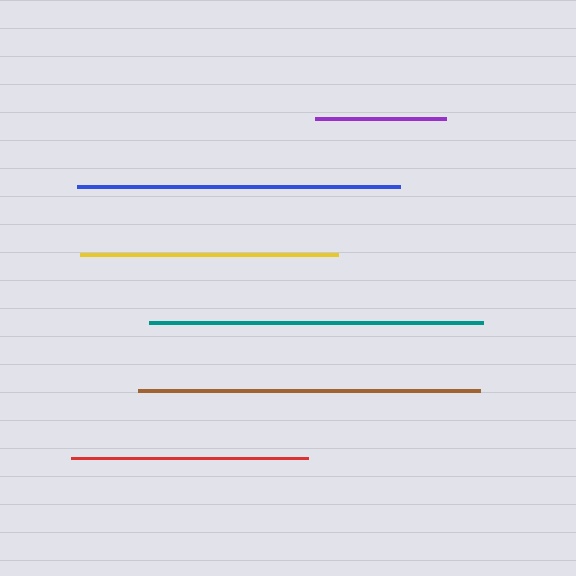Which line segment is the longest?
The brown line is the longest at approximately 342 pixels.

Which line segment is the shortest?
The purple line is the shortest at approximately 131 pixels.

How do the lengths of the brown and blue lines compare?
The brown and blue lines are approximately the same length.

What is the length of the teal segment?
The teal segment is approximately 334 pixels long.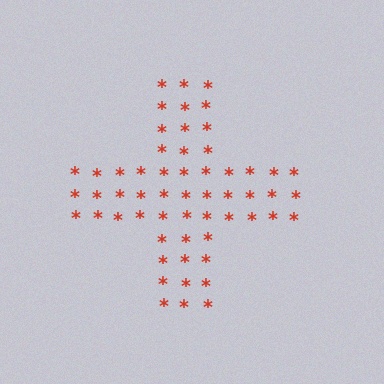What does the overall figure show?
The overall figure shows a cross.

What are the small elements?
The small elements are asterisks.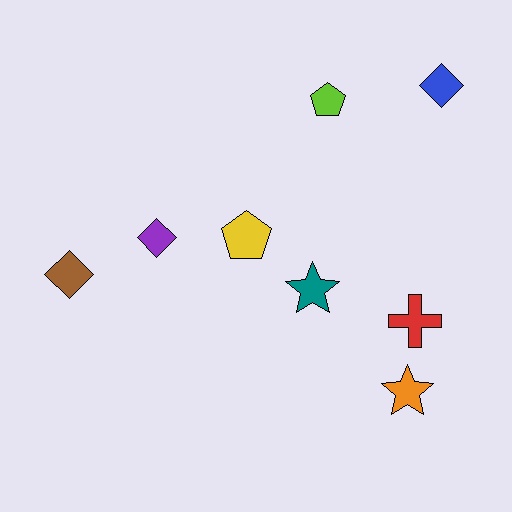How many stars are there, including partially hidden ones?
There are 2 stars.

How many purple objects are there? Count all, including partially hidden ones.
There is 1 purple object.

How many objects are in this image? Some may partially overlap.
There are 8 objects.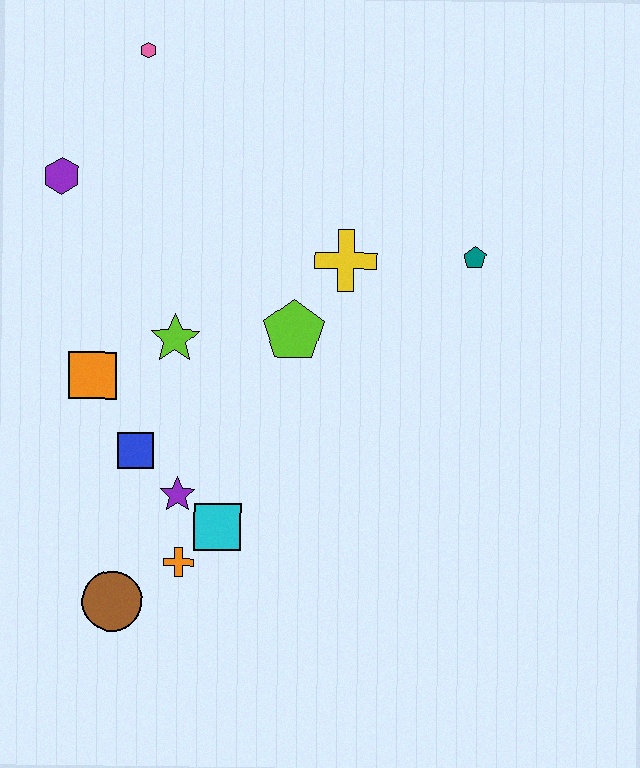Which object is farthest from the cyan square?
The pink hexagon is farthest from the cyan square.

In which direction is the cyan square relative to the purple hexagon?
The cyan square is below the purple hexagon.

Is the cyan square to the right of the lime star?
Yes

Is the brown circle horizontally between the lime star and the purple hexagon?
Yes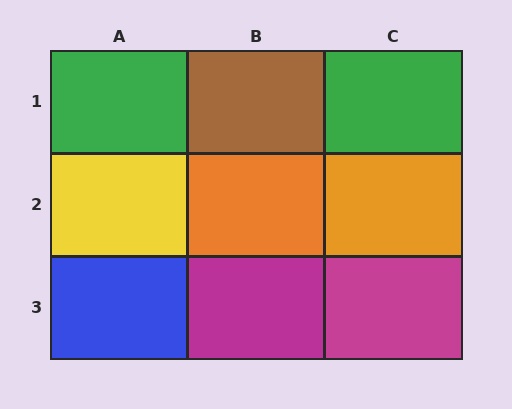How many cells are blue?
1 cell is blue.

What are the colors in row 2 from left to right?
Yellow, orange, orange.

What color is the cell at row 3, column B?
Magenta.